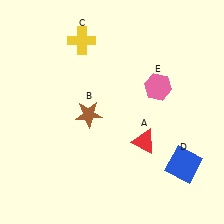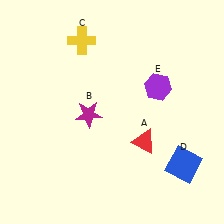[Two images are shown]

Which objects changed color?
B changed from brown to magenta. E changed from pink to purple.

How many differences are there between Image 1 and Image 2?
There are 2 differences between the two images.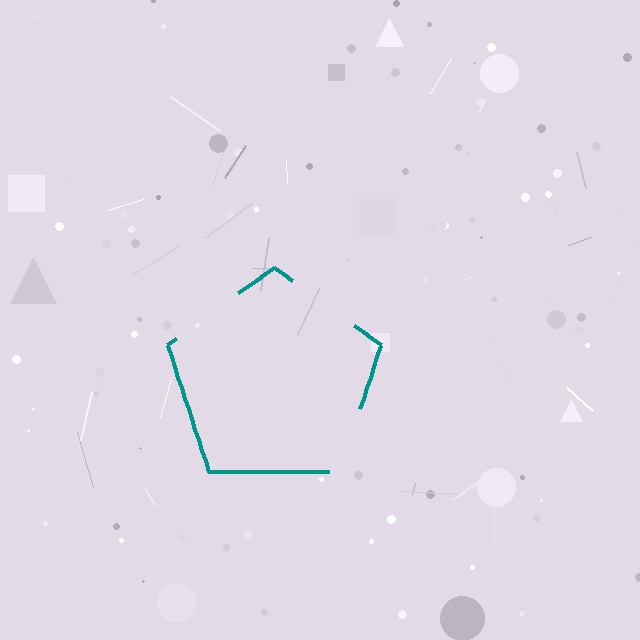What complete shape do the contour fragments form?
The contour fragments form a pentagon.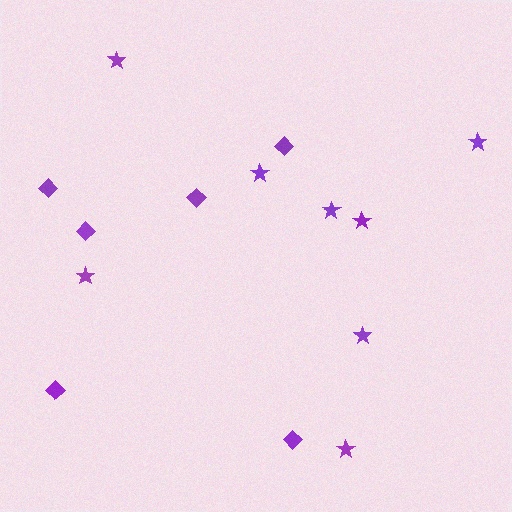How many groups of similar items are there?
There are 2 groups: one group of diamonds (6) and one group of stars (8).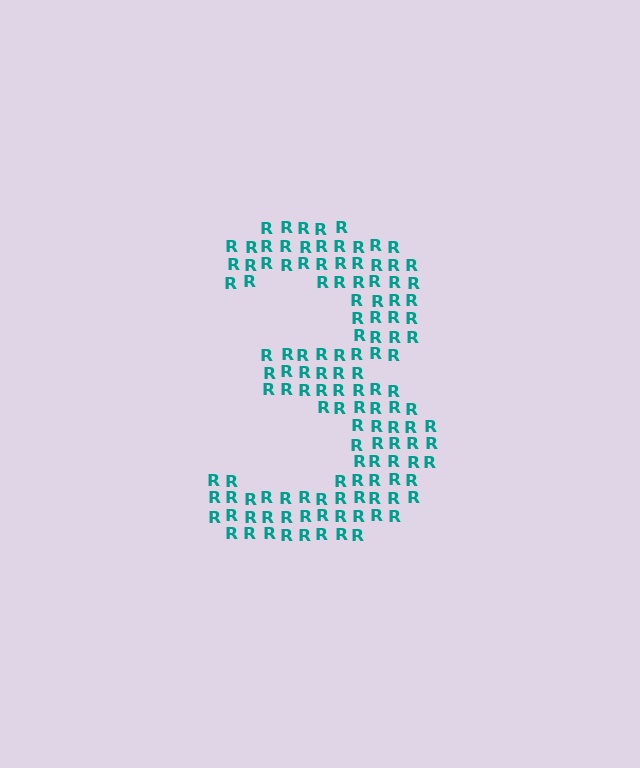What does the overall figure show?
The overall figure shows the digit 3.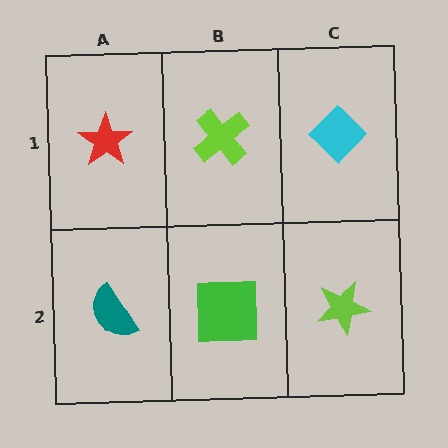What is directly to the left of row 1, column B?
A red star.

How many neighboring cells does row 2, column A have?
2.